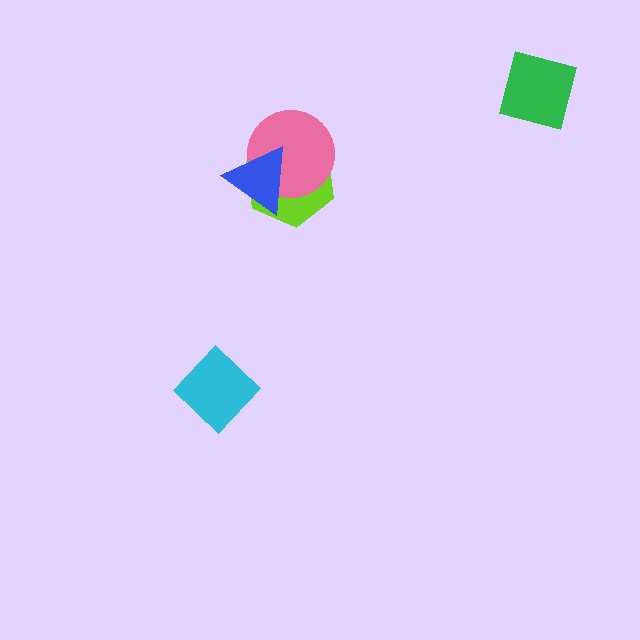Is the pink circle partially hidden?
Yes, it is partially covered by another shape.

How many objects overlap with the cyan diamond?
0 objects overlap with the cyan diamond.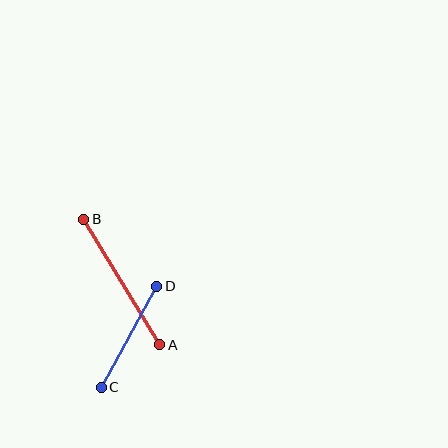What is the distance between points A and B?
The distance is approximately 147 pixels.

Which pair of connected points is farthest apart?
Points A and B are farthest apart.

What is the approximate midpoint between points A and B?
The midpoint is at approximately (122, 282) pixels.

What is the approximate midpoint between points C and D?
The midpoint is at approximately (129, 337) pixels.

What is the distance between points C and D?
The distance is approximately 115 pixels.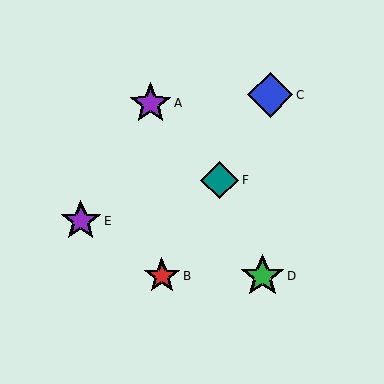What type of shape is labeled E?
Shape E is a purple star.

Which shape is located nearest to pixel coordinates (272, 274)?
The green star (labeled D) at (262, 276) is nearest to that location.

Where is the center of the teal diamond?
The center of the teal diamond is at (220, 180).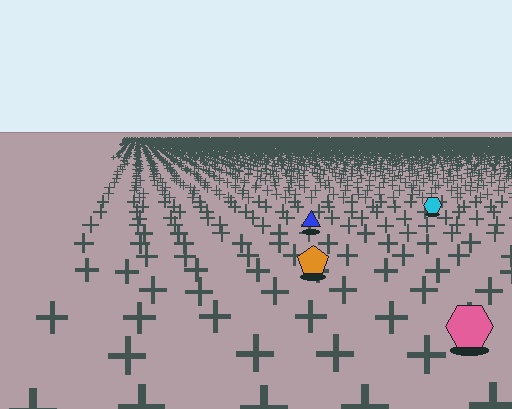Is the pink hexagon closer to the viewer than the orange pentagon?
Yes. The pink hexagon is closer — you can tell from the texture gradient: the ground texture is coarser near it.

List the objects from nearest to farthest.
From nearest to farthest: the pink hexagon, the orange pentagon, the blue triangle, the cyan hexagon.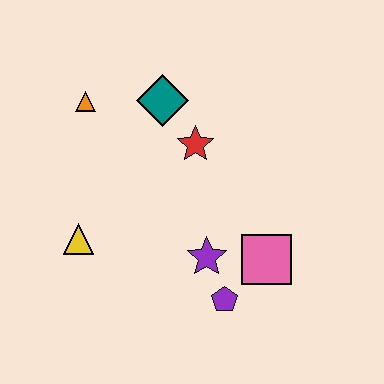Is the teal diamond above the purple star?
Yes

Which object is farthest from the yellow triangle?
The pink square is farthest from the yellow triangle.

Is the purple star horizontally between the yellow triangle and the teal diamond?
No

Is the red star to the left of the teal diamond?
No